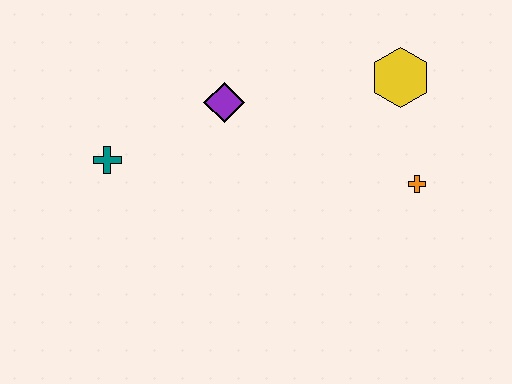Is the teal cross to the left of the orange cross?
Yes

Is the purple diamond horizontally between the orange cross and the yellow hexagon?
No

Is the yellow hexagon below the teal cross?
No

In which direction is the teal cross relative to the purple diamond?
The teal cross is to the left of the purple diamond.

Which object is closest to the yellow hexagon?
The orange cross is closest to the yellow hexagon.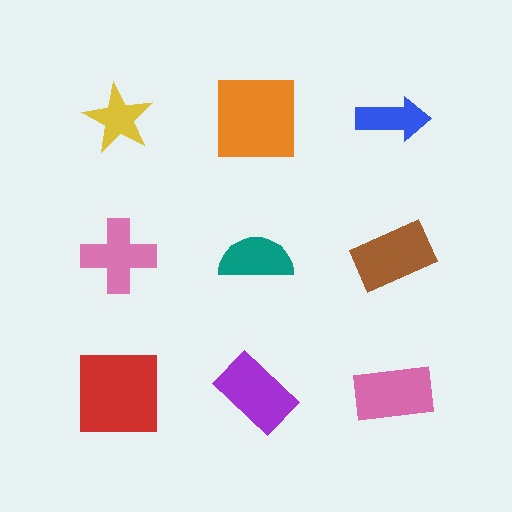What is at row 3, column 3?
A pink rectangle.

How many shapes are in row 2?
3 shapes.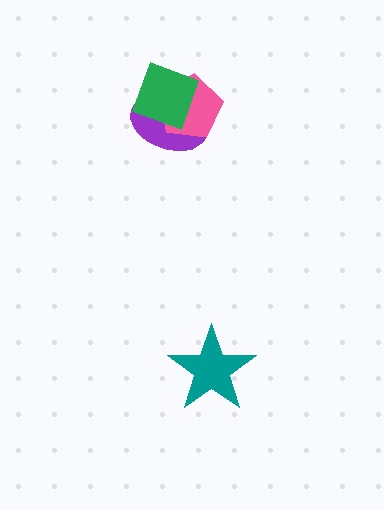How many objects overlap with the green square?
2 objects overlap with the green square.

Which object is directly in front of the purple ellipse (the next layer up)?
The pink pentagon is directly in front of the purple ellipse.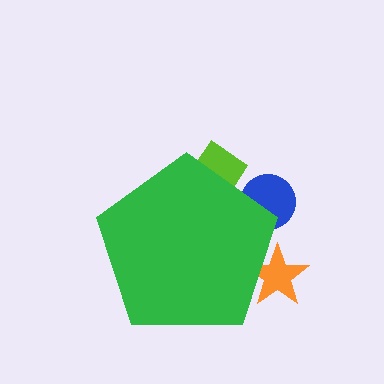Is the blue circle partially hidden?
Yes, the blue circle is partially hidden behind the green pentagon.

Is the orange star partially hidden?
Yes, the orange star is partially hidden behind the green pentagon.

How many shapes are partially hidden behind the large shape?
3 shapes are partially hidden.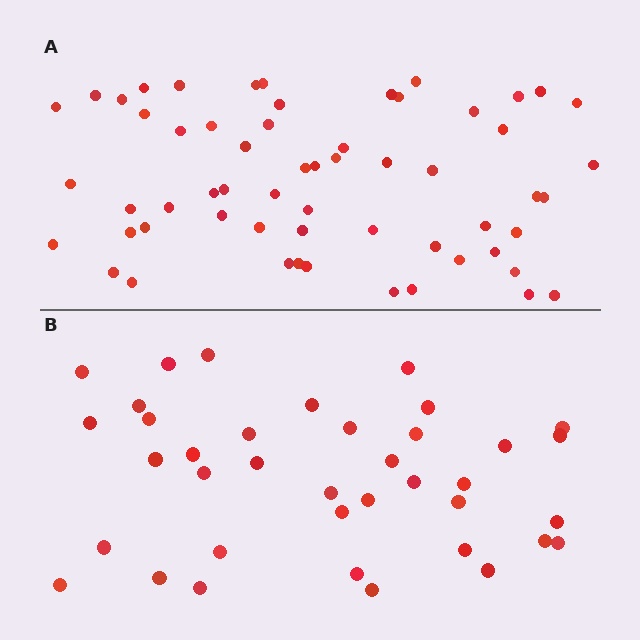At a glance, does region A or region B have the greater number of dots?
Region A (the top region) has more dots.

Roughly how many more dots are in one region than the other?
Region A has approximately 20 more dots than region B.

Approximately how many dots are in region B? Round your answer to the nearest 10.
About 40 dots. (The exact count is 38, which rounds to 40.)